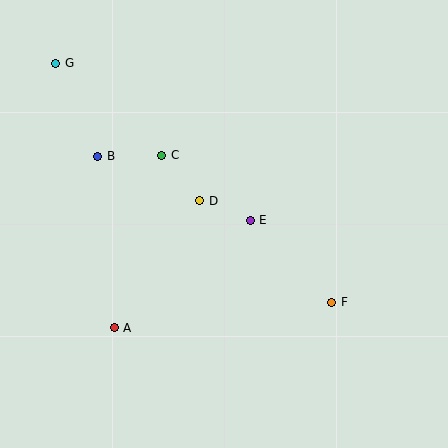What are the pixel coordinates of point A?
Point A is at (114, 328).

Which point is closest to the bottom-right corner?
Point F is closest to the bottom-right corner.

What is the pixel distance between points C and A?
The distance between C and A is 179 pixels.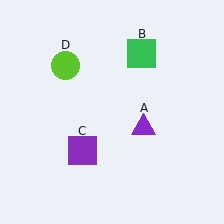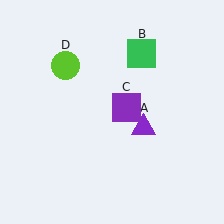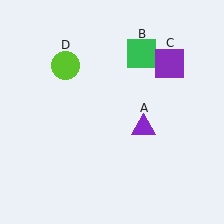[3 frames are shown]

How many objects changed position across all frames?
1 object changed position: purple square (object C).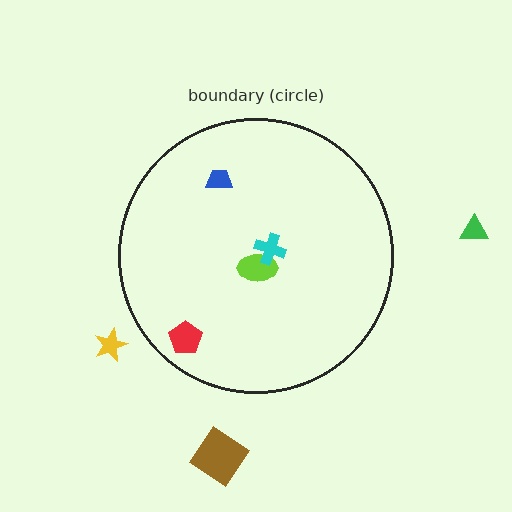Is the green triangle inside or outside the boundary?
Outside.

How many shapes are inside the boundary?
4 inside, 3 outside.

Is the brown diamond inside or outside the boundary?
Outside.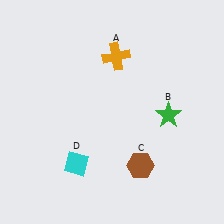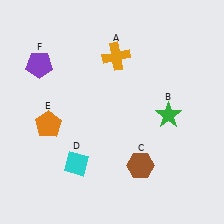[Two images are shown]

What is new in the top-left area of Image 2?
A purple pentagon (F) was added in the top-left area of Image 2.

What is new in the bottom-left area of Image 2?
An orange pentagon (E) was added in the bottom-left area of Image 2.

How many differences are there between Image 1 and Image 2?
There are 2 differences between the two images.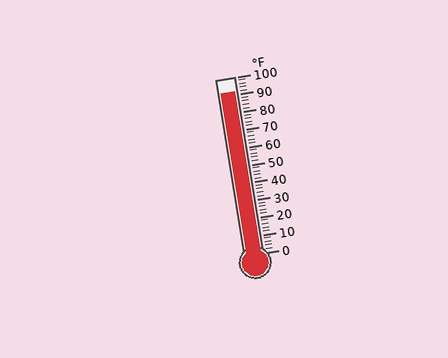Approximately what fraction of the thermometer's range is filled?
The thermometer is filled to approximately 90% of its range.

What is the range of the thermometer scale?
The thermometer scale ranges from 0°F to 100°F.